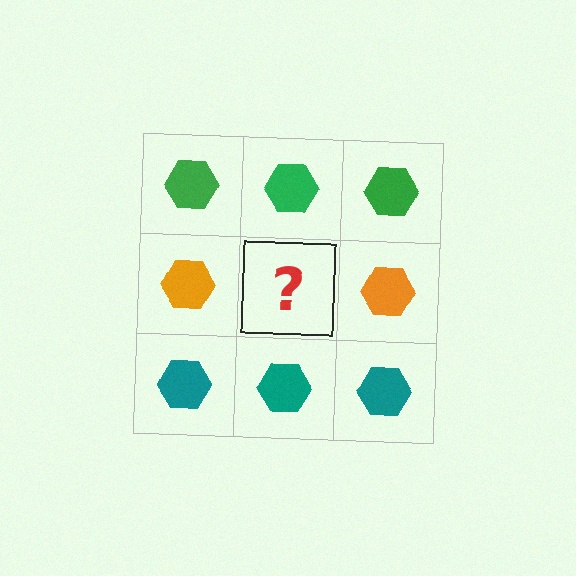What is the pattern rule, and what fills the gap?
The rule is that each row has a consistent color. The gap should be filled with an orange hexagon.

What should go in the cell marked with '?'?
The missing cell should contain an orange hexagon.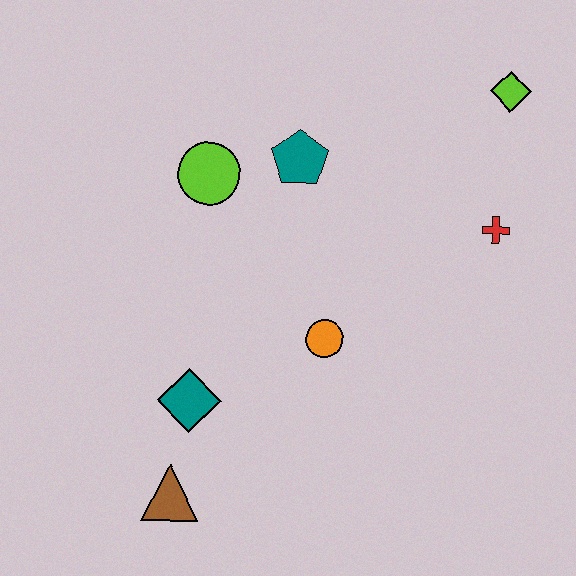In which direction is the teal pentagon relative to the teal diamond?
The teal pentagon is above the teal diamond.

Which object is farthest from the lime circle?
The brown triangle is farthest from the lime circle.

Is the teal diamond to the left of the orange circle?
Yes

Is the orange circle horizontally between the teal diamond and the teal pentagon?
No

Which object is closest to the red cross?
The lime diamond is closest to the red cross.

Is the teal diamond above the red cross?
No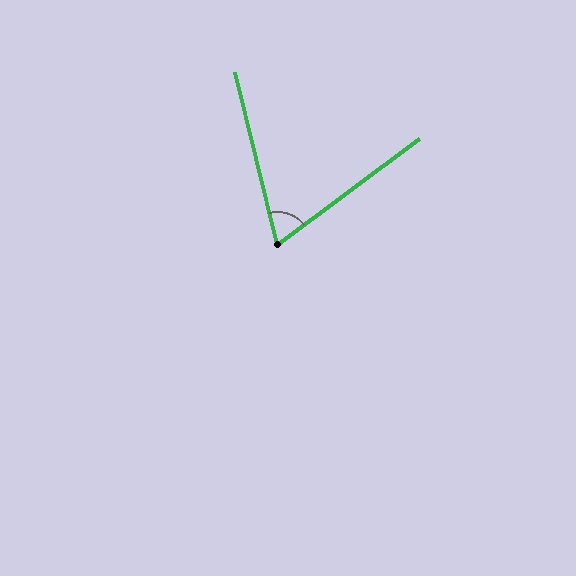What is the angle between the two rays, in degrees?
Approximately 67 degrees.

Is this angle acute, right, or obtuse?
It is acute.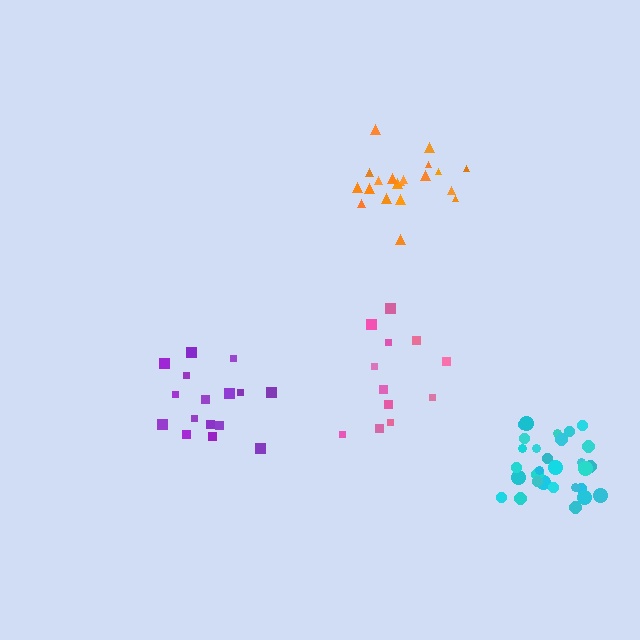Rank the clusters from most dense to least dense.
cyan, orange, purple, pink.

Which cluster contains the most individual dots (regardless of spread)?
Cyan (29).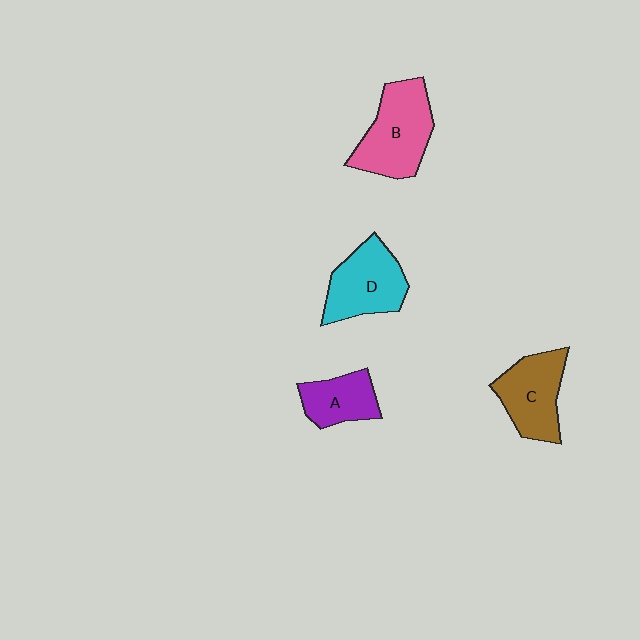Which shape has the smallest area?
Shape A (purple).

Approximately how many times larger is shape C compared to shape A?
Approximately 1.4 times.